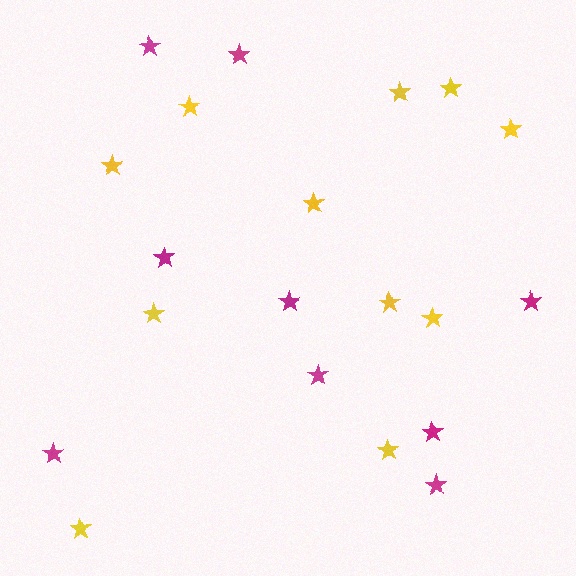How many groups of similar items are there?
There are 2 groups: one group of magenta stars (9) and one group of yellow stars (11).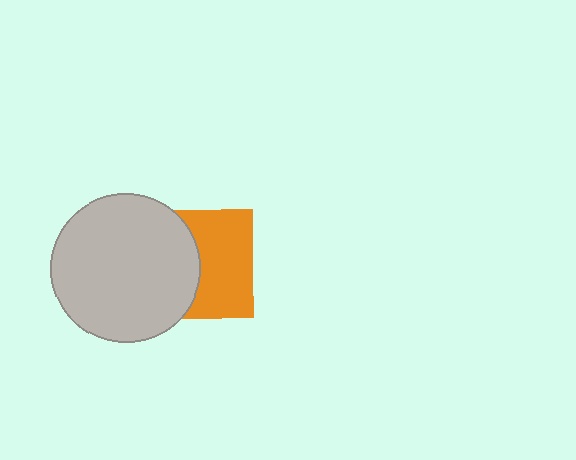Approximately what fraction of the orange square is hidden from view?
Roughly 45% of the orange square is hidden behind the light gray circle.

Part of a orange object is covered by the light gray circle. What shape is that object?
It is a square.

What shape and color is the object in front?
The object in front is a light gray circle.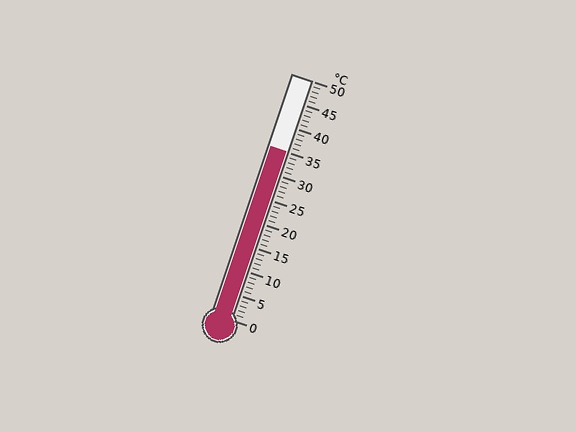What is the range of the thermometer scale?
The thermometer scale ranges from 0°C to 50°C.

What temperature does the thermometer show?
The thermometer shows approximately 35°C.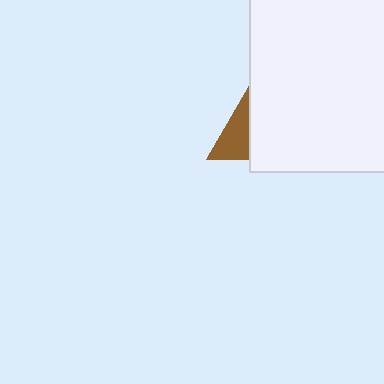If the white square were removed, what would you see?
You would see the complete brown triangle.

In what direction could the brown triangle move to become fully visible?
The brown triangle could move left. That would shift it out from behind the white square entirely.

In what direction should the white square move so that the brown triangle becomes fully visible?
The white square should move right. That is the shortest direction to clear the overlap and leave the brown triangle fully visible.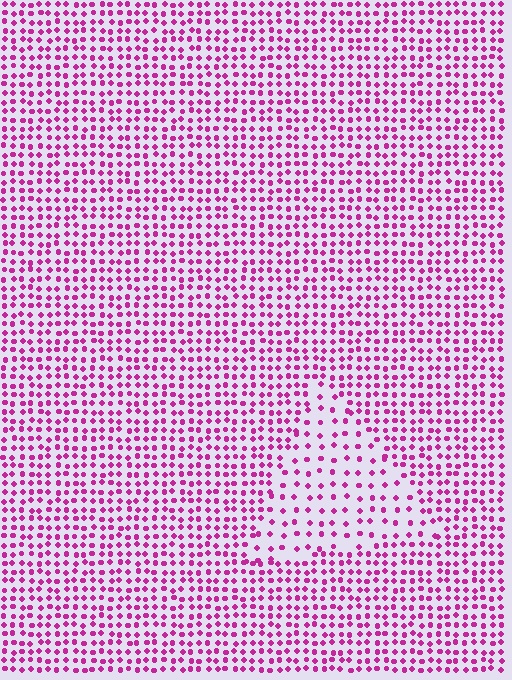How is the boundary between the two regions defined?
The boundary is defined by a change in element density (approximately 2.0x ratio). All elements are the same color, size, and shape.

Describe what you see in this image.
The image contains small magenta elements arranged at two different densities. A triangle-shaped region is visible where the elements are less densely packed than the surrounding area.